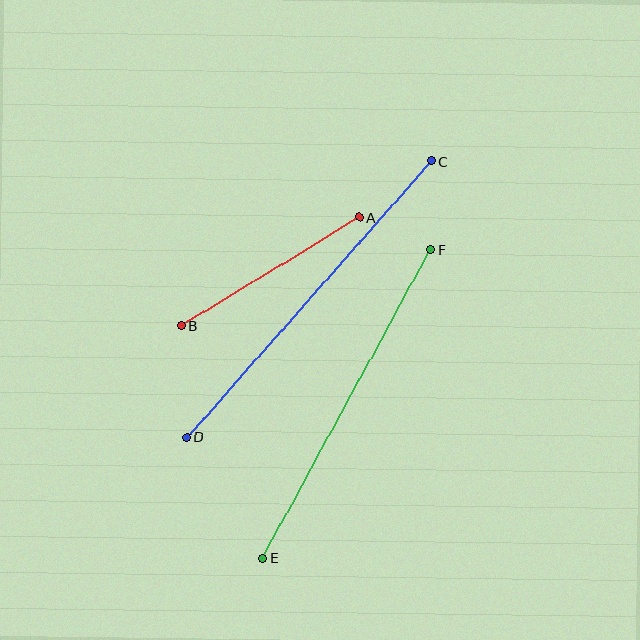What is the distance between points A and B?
The distance is approximately 209 pixels.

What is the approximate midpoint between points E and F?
The midpoint is at approximately (347, 404) pixels.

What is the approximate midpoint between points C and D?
The midpoint is at approximately (309, 299) pixels.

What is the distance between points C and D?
The distance is approximately 369 pixels.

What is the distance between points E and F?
The distance is approximately 352 pixels.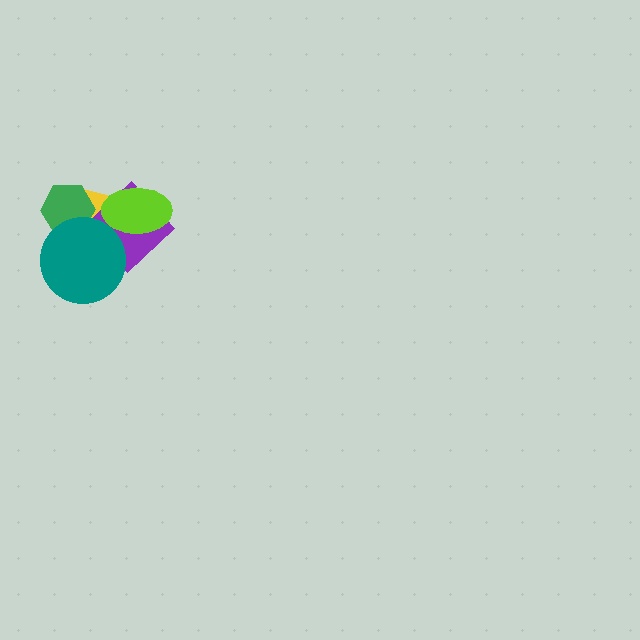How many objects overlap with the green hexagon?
3 objects overlap with the green hexagon.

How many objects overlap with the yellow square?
4 objects overlap with the yellow square.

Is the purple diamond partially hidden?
Yes, it is partially covered by another shape.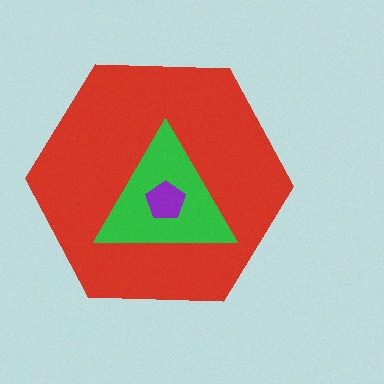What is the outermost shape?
The red hexagon.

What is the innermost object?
The purple pentagon.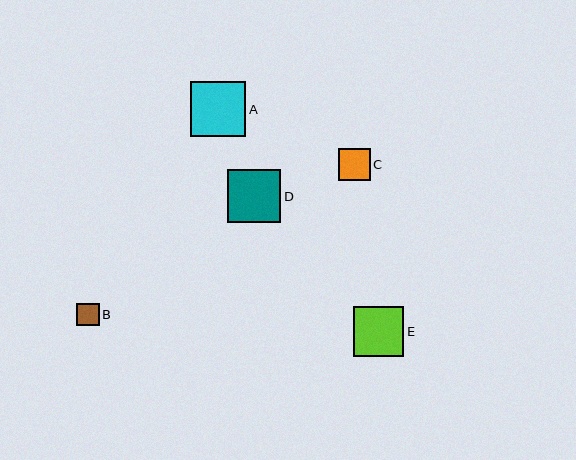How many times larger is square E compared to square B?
Square E is approximately 2.2 times the size of square B.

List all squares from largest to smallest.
From largest to smallest: A, D, E, C, B.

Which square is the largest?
Square A is the largest with a size of approximately 55 pixels.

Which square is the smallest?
Square B is the smallest with a size of approximately 23 pixels.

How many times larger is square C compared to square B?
Square C is approximately 1.4 times the size of square B.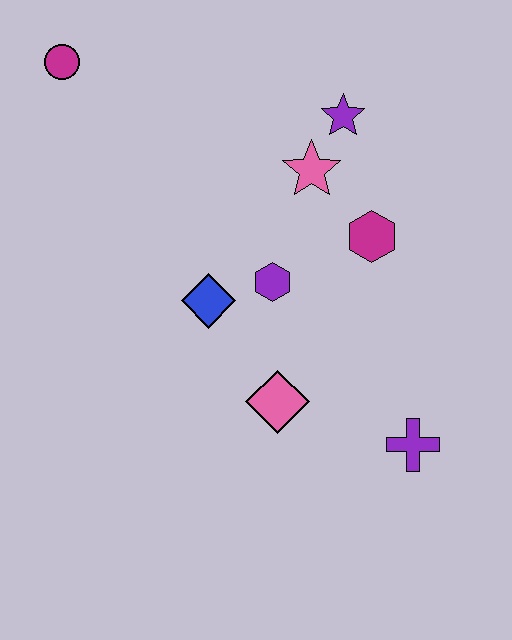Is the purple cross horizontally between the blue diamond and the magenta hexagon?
No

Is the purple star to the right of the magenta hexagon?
No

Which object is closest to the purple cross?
The pink diamond is closest to the purple cross.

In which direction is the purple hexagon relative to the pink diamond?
The purple hexagon is above the pink diamond.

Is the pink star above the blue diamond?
Yes